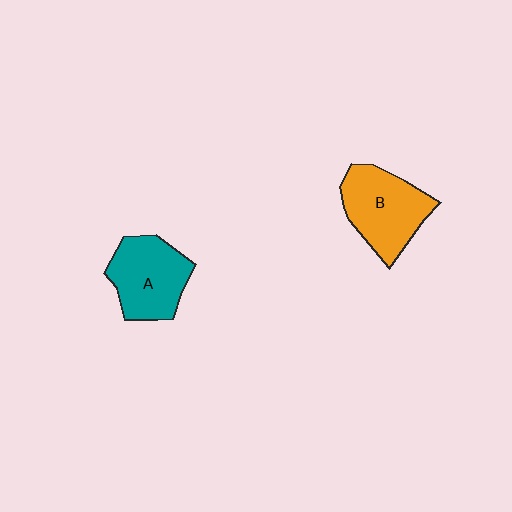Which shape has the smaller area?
Shape A (teal).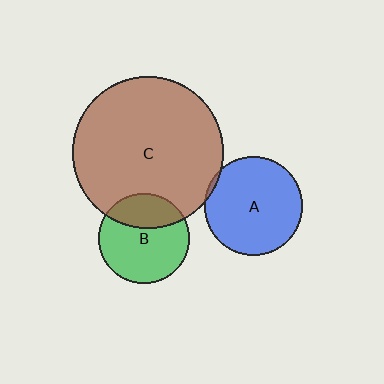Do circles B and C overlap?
Yes.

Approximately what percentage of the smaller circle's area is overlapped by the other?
Approximately 30%.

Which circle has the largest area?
Circle C (brown).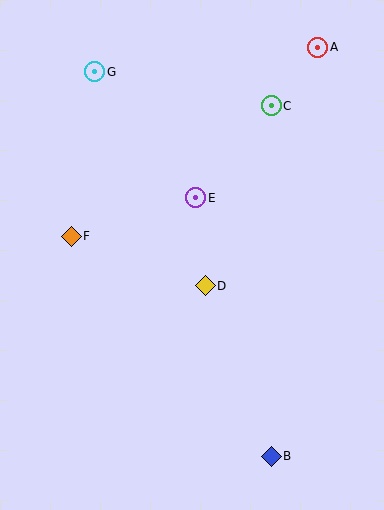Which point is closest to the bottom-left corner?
Point B is closest to the bottom-left corner.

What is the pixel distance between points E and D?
The distance between E and D is 88 pixels.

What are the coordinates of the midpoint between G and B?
The midpoint between G and B is at (183, 264).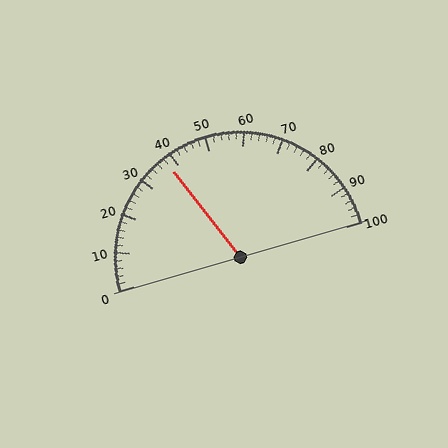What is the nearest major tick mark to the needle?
The nearest major tick mark is 40.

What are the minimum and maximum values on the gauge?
The gauge ranges from 0 to 100.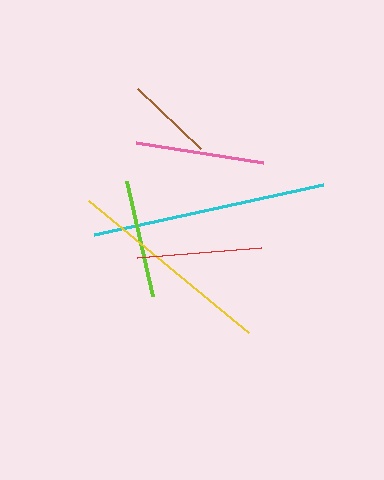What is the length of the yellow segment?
The yellow segment is approximately 207 pixels long.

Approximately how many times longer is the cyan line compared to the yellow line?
The cyan line is approximately 1.1 times the length of the yellow line.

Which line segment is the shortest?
The brown line is the shortest at approximately 88 pixels.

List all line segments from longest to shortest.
From longest to shortest: cyan, yellow, pink, red, lime, brown.